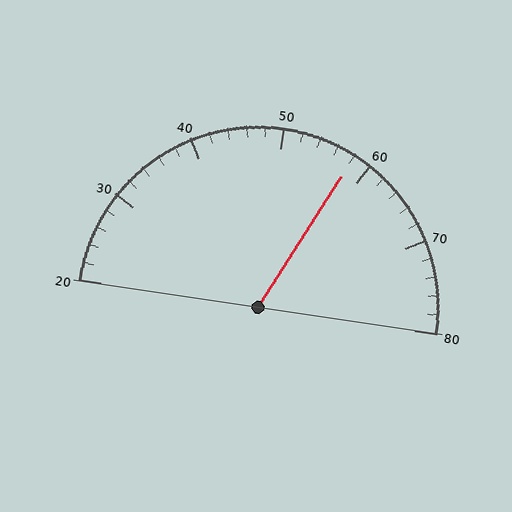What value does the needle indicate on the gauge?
The needle indicates approximately 58.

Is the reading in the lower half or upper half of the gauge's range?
The reading is in the upper half of the range (20 to 80).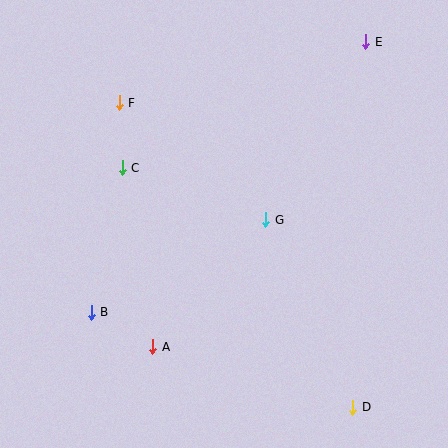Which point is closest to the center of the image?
Point G at (266, 220) is closest to the center.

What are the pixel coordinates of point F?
Point F is at (119, 103).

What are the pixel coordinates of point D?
Point D is at (353, 407).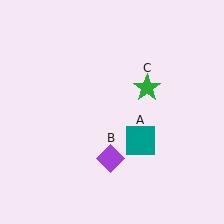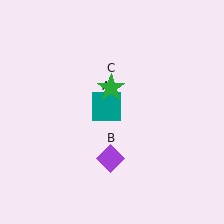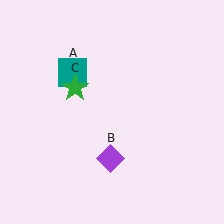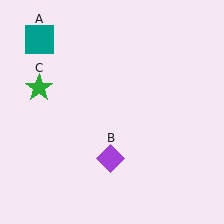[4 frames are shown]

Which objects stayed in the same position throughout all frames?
Purple diamond (object B) remained stationary.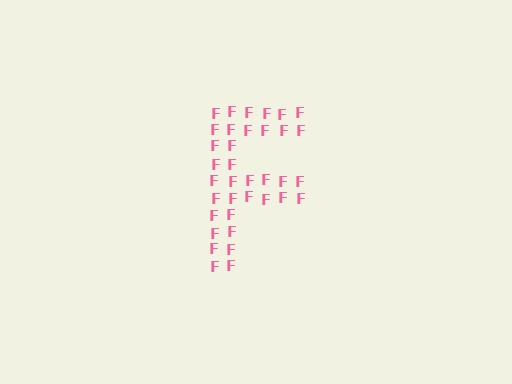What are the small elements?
The small elements are letter F's.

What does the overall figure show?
The overall figure shows the letter F.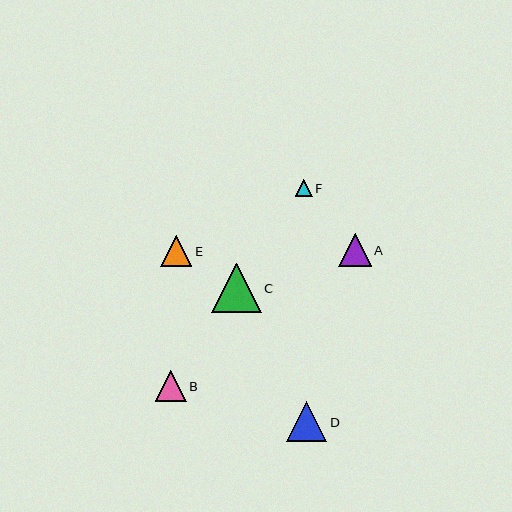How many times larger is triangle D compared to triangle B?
Triangle D is approximately 1.3 times the size of triangle B.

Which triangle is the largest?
Triangle C is the largest with a size of approximately 50 pixels.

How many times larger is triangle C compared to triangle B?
Triangle C is approximately 1.6 times the size of triangle B.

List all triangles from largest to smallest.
From largest to smallest: C, D, A, E, B, F.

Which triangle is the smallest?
Triangle F is the smallest with a size of approximately 17 pixels.